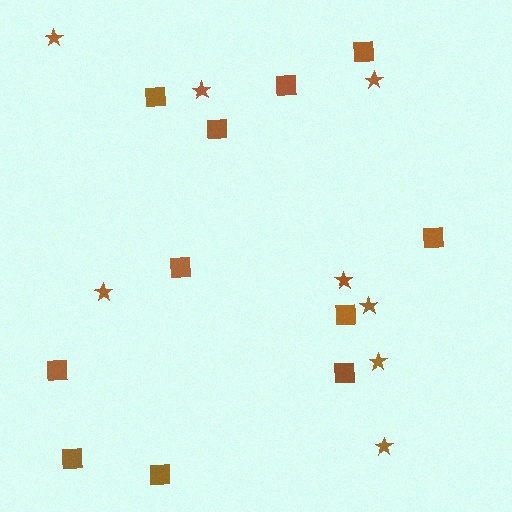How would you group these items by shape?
There are 2 groups: one group of squares (11) and one group of stars (8).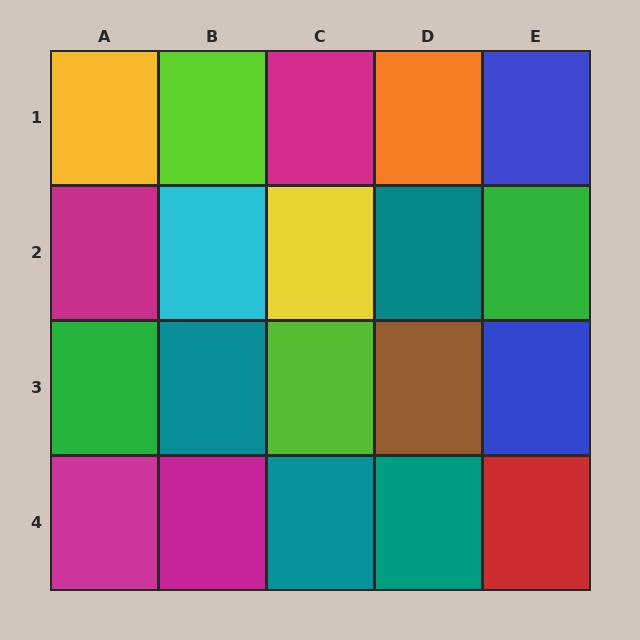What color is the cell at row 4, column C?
Teal.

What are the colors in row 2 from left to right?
Magenta, cyan, yellow, teal, green.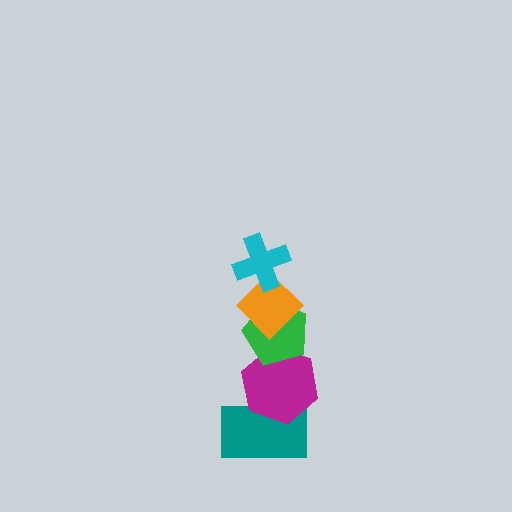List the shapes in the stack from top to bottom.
From top to bottom: the cyan cross, the orange diamond, the green pentagon, the magenta hexagon, the teal rectangle.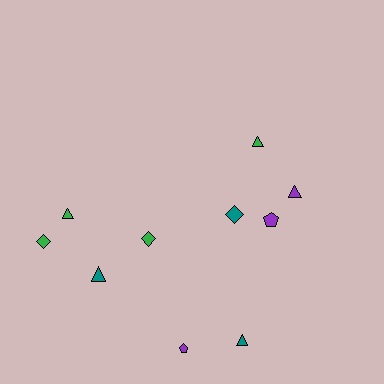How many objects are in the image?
There are 10 objects.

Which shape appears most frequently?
Triangle, with 5 objects.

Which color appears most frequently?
Green, with 4 objects.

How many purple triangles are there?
There is 1 purple triangle.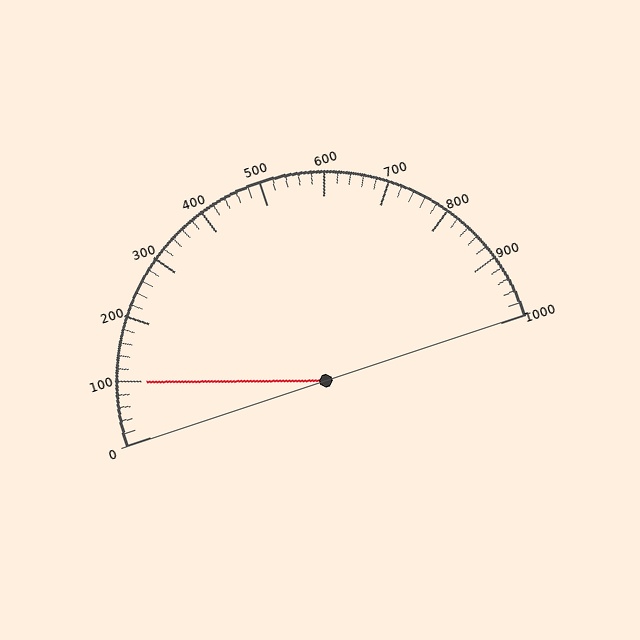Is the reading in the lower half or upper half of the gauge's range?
The reading is in the lower half of the range (0 to 1000).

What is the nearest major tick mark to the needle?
The nearest major tick mark is 100.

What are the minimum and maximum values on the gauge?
The gauge ranges from 0 to 1000.